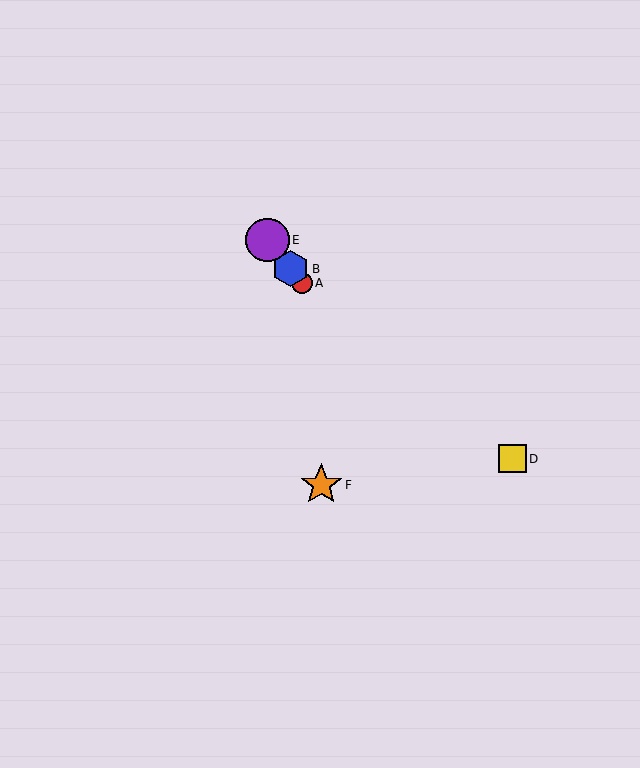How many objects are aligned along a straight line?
4 objects (A, B, C, E) are aligned along a straight line.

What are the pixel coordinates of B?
Object B is at (290, 269).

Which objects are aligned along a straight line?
Objects A, B, C, E are aligned along a straight line.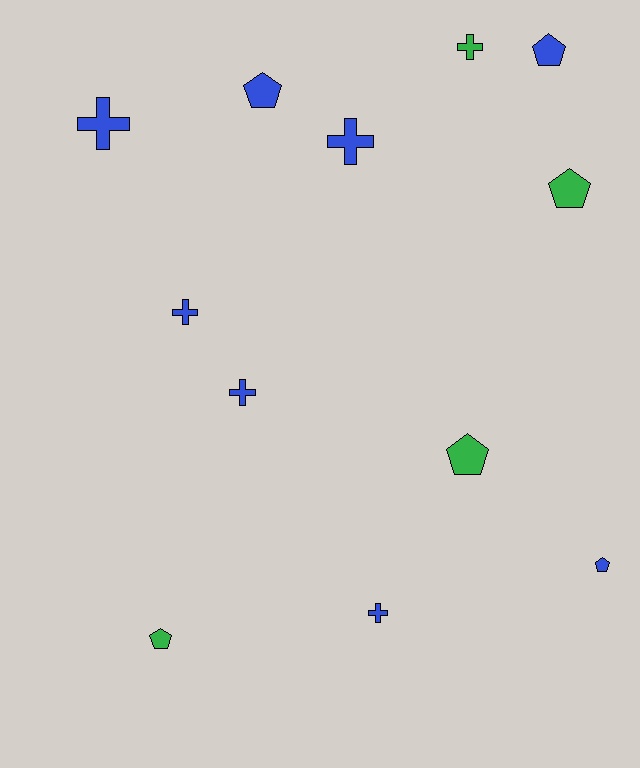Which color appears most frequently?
Blue, with 8 objects.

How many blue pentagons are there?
There are 3 blue pentagons.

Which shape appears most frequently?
Cross, with 6 objects.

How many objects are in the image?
There are 12 objects.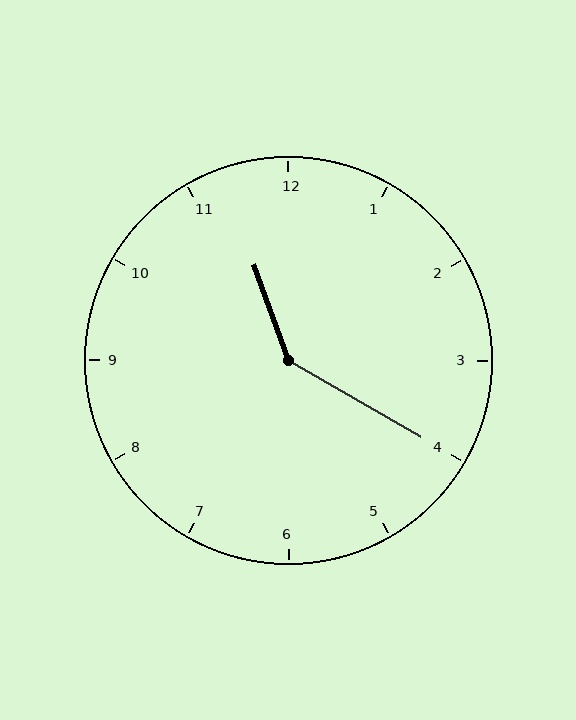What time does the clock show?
11:20.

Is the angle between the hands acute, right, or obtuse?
It is obtuse.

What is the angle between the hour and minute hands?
Approximately 140 degrees.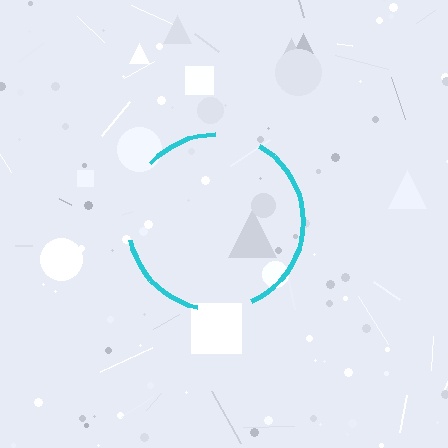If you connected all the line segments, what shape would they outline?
They would outline a circle.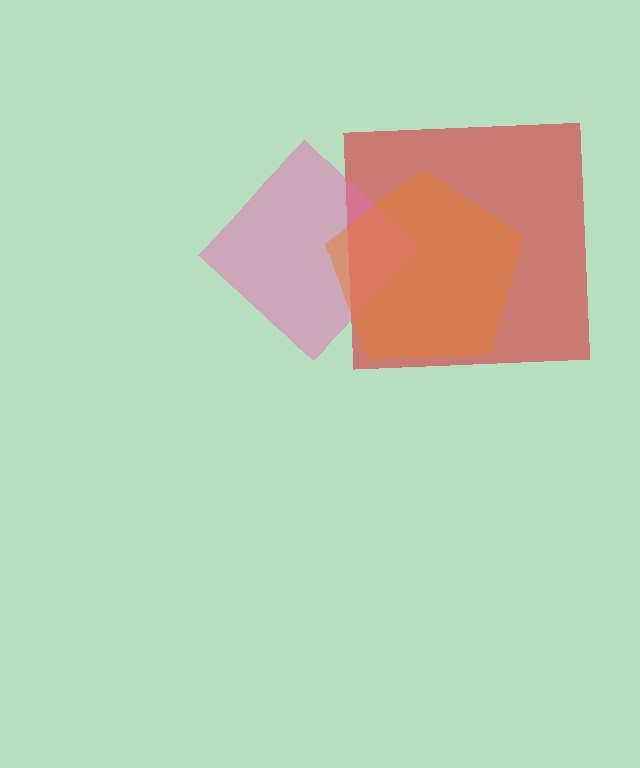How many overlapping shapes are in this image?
There are 3 overlapping shapes in the image.